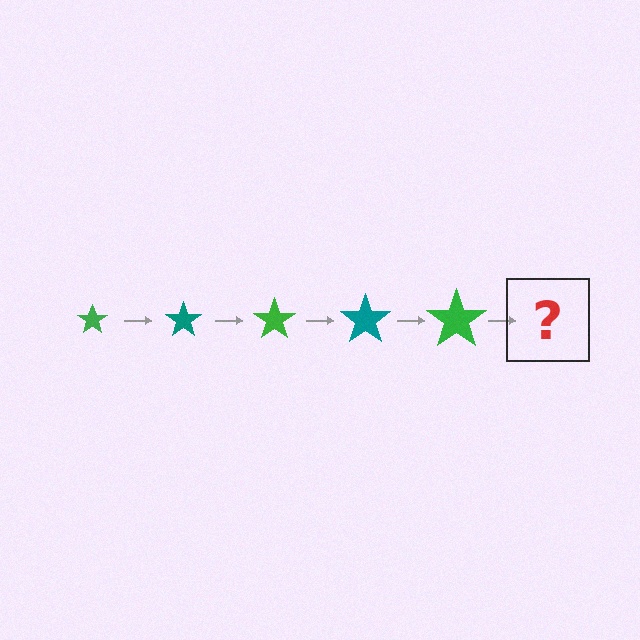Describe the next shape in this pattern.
It should be a teal star, larger than the previous one.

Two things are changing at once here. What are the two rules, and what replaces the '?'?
The two rules are that the star grows larger each step and the color cycles through green and teal. The '?' should be a teal star, larger than the previous one.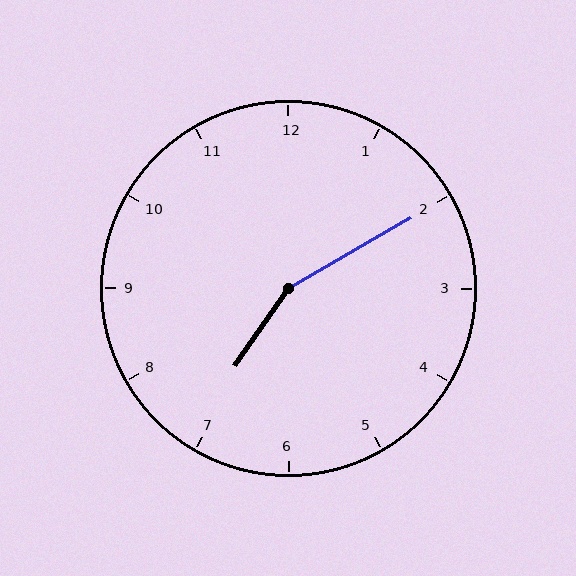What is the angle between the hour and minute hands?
Approximately 155 degrees.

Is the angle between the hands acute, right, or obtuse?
It is obtuse.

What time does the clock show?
7:10.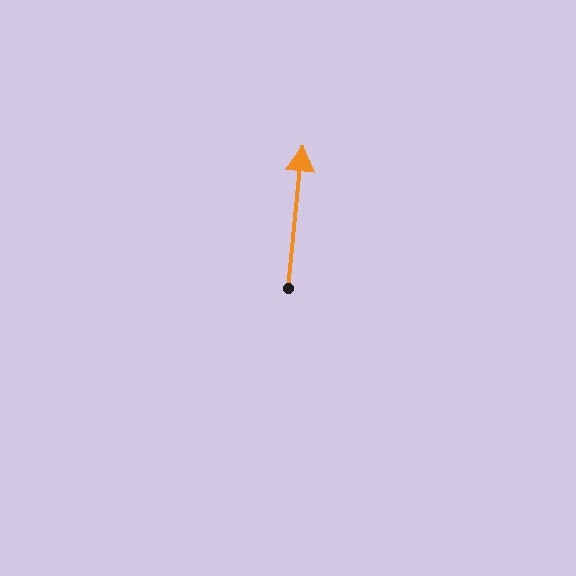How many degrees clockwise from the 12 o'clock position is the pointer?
Approximately 6 degrees.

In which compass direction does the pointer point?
North.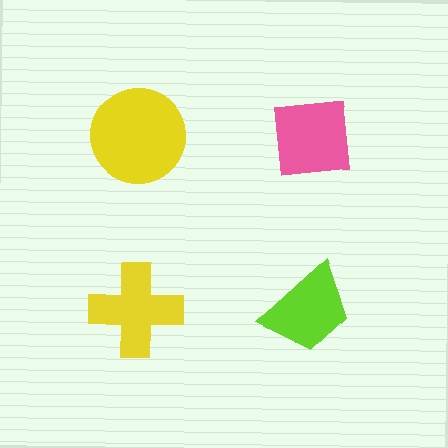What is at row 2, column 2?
A lime trapezoid.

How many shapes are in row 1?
2 shapes.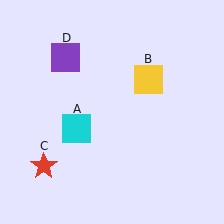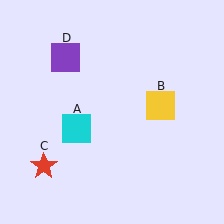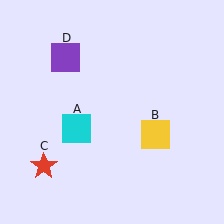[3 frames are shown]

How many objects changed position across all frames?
1 object changed position: yellow square (object B).